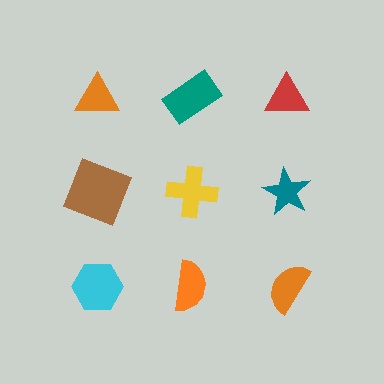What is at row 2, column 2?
A yellow cross.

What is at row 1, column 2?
A teal rectangle.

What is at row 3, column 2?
An orange semicircle.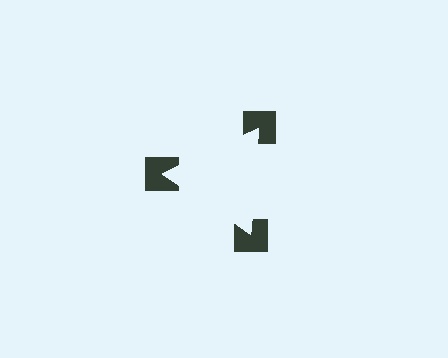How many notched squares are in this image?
There are 3 — one at each vertex of the illusory triangle.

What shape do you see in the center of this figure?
An illusory triangle — its edges are inferred from the aligned wedge cuts in the notched squares, not physically drawn.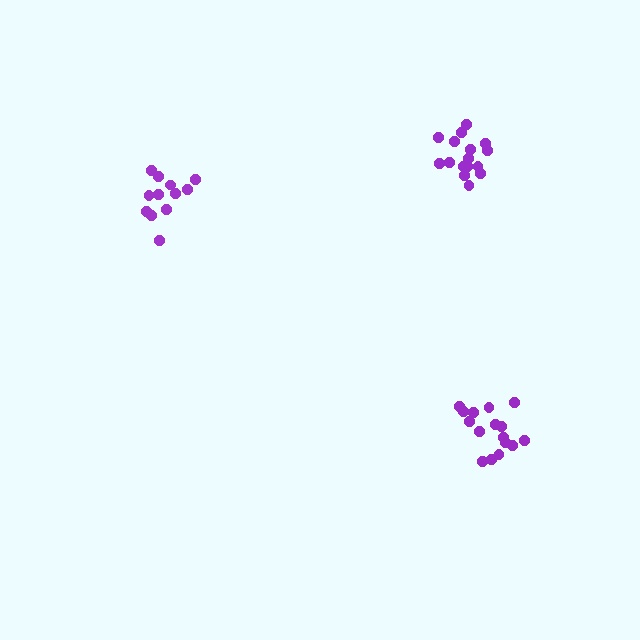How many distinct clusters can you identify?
There are 3 distinct clusters.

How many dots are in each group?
Group 1: 12 dots, Group 2: 16 dots, Group 3: 16 dots (44 total).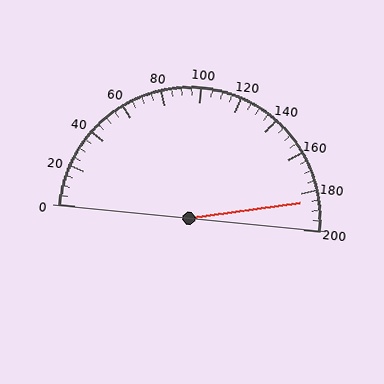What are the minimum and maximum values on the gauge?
The gauge ranges from 0 to 200.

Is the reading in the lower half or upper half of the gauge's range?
The reading is in the upper half of the range (0 to 200).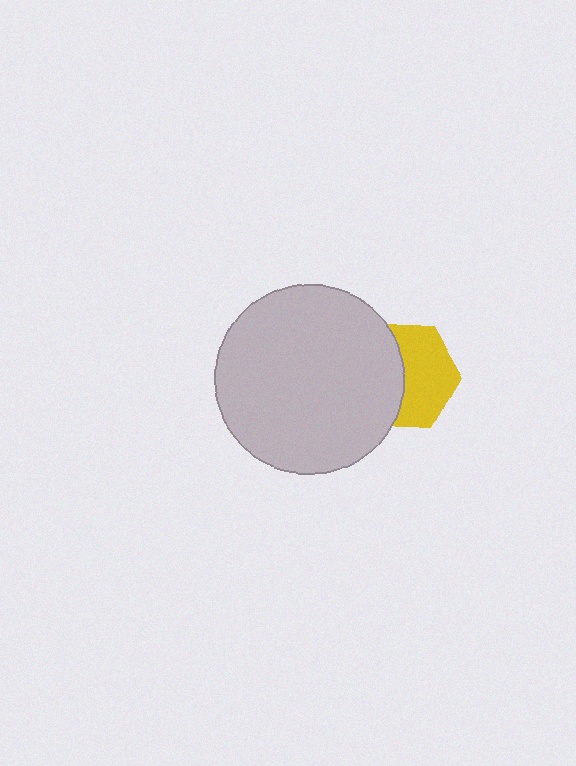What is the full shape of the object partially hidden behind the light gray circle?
The partially hidden object is a yellow hexagon.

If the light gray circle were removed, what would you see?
You would see the complete yellow hexagon.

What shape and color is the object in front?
The object in front is a light gray circle.